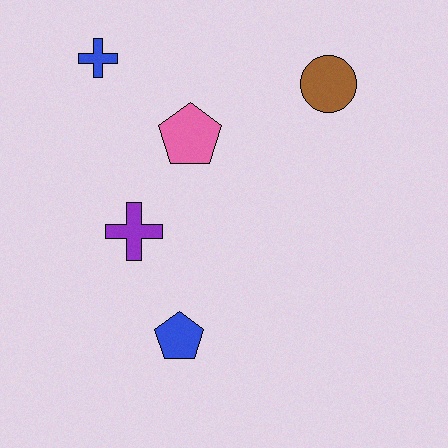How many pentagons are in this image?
There are 2 pentagons.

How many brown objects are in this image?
There is 1 brown object.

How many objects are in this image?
There are 5 objects.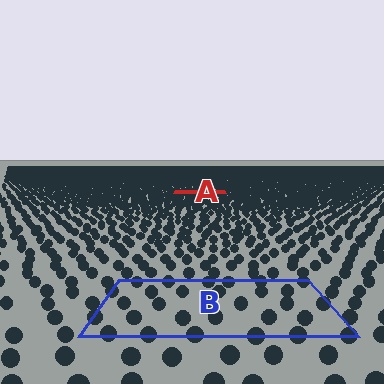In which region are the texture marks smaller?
The texture marks are smaller in region A, because it is farther away.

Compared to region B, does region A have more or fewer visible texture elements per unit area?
Region A has more texture elements per unit area — they are packed more densely because it is farther away.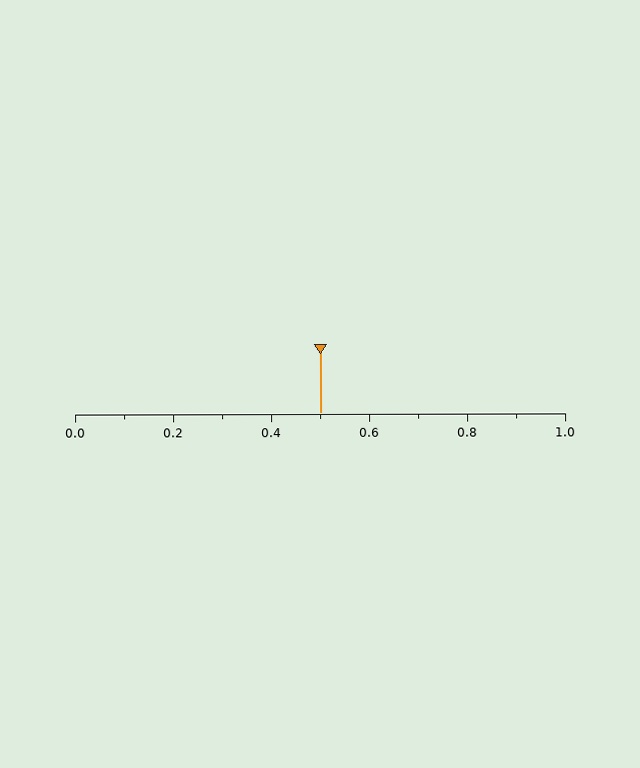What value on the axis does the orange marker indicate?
The marker indicates approximately 0.5.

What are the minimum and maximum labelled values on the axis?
The axis runs from 0.0 to 1.0.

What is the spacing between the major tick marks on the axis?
The major ticks are spaced 0.2 apart.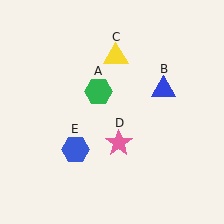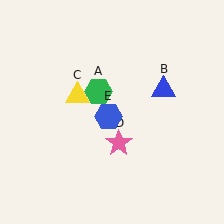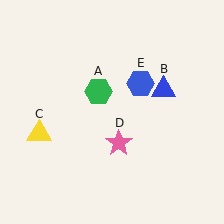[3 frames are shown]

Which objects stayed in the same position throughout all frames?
Green hexagon (object A) and blue triangle (object B) and pink star (object D) remained stationary.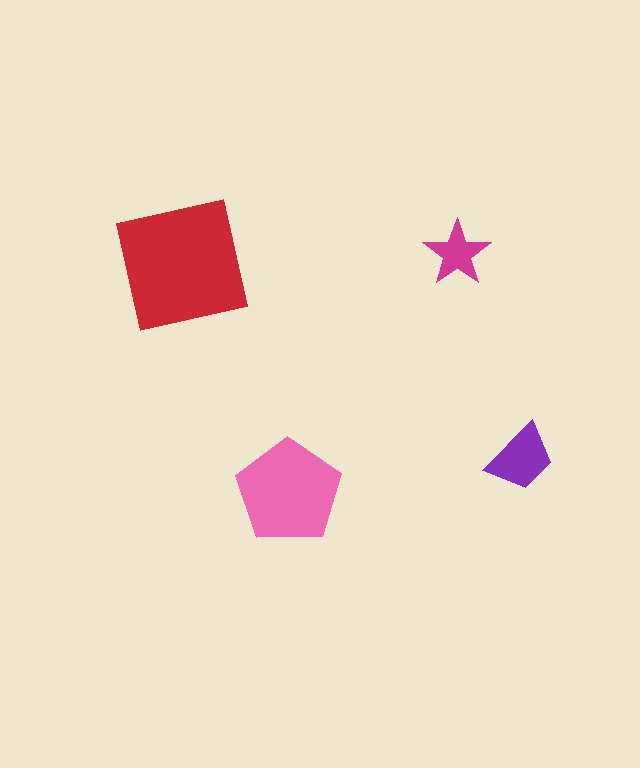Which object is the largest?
The red square.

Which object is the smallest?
The magenta star.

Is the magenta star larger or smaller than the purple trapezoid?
Smaller.